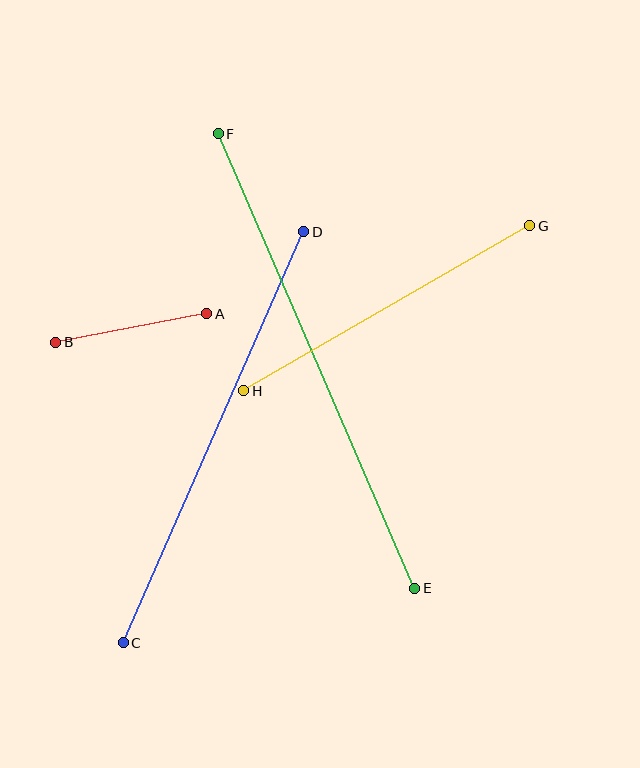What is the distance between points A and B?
The distance is approximately 154 pixels.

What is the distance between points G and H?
The distance is approximately 330 pixels.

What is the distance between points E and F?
The distance is approximately 495 pixels.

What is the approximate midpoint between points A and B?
The midpoint is at approximately (131, 328) pixels.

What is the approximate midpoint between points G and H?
The midpoint is at approximately (387, 308) pixels.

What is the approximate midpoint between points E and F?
The midpoint is at approximately (316, 361) pixels.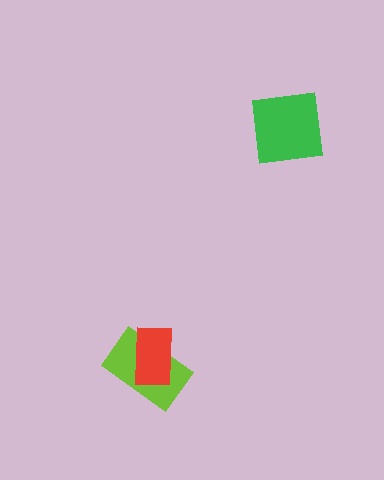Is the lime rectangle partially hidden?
Yes, it is partially covered by another shape.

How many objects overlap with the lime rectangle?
1 object overlaps with the lime rectangle.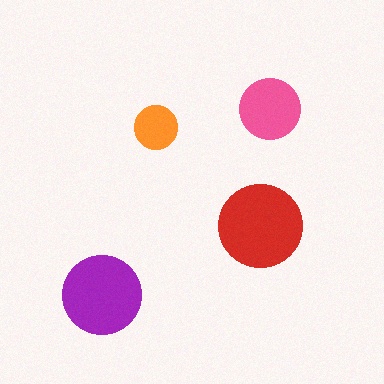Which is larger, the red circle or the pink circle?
The red one.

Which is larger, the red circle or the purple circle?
The red one.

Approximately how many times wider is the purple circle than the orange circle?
About 2 times wider.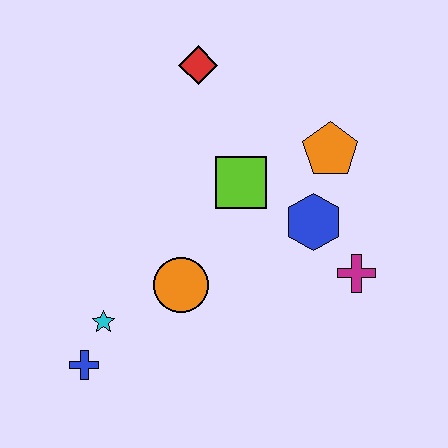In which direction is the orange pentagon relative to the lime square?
The orange pentagon is to the right of the lime square.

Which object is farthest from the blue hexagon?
The blue cross is farthest from the blue hexagon.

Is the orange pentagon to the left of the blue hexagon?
No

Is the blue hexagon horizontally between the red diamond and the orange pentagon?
Yes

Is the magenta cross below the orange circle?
No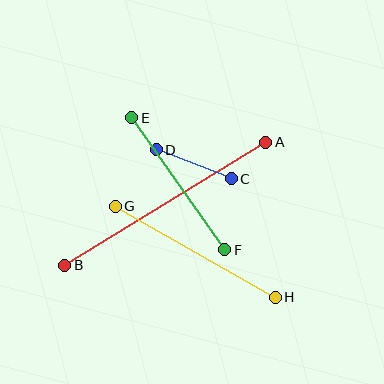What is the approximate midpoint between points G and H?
The midpoint is at approximately (195, 252) pixels.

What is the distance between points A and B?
The distance is approximately 236 pixels.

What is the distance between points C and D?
The distance is approximately 80 pixels.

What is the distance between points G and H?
The distance is approximately 184 pixels.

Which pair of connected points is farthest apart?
Points A and B are farthest apart.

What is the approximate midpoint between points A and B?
The midpoint is at approximately (165, 204) pixels.